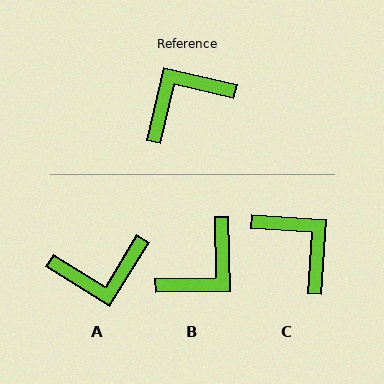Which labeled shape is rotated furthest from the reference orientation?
B, about 166 degrees away.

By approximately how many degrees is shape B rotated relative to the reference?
Approximately 166 degrees clockwise.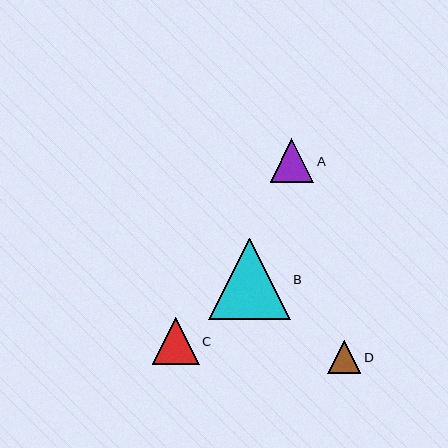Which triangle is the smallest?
Triangle D is the smallest with a size of approximately 33 pixels.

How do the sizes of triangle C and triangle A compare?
Triangle C and triangle A are approximately the same size.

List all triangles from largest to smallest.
From largest to smallest: B, C, A, D.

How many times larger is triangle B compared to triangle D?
Triangle B is approximately 2.5 times the size of triangle D.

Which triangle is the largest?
Triangle B is the largest with a size of approximately 81 pixels.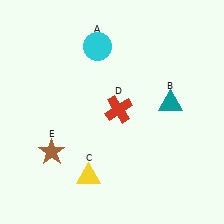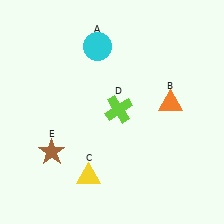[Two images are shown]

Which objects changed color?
B changed from teal to orange. D changed from red to lime.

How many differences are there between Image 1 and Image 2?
There are 2 differences between the two images.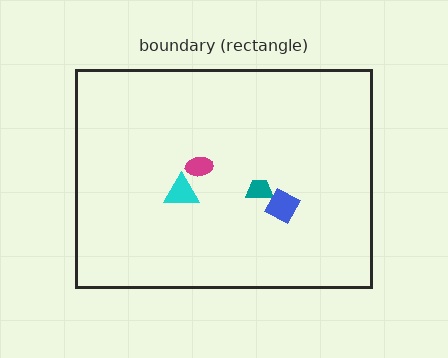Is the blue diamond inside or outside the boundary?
Inside.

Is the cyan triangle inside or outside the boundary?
Inside.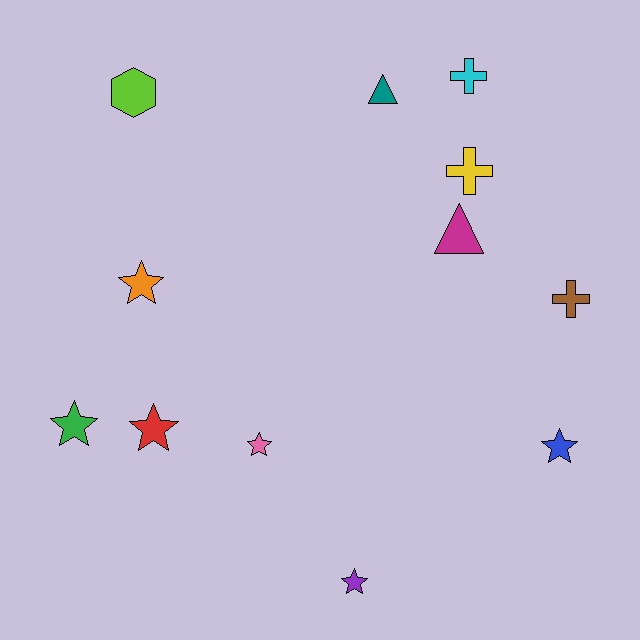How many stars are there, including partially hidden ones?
There are 6 stars.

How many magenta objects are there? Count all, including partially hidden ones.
There is 1 magenta object.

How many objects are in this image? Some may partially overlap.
There are 12 objects.